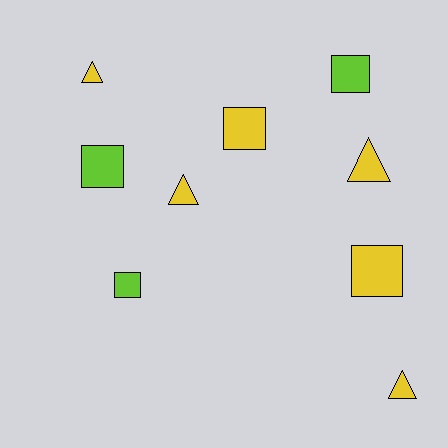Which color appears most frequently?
Yellow, with 6 objects.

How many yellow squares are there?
There are 2 yellow squares.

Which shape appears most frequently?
Square, with 5 objects.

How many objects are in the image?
There are 9 objects.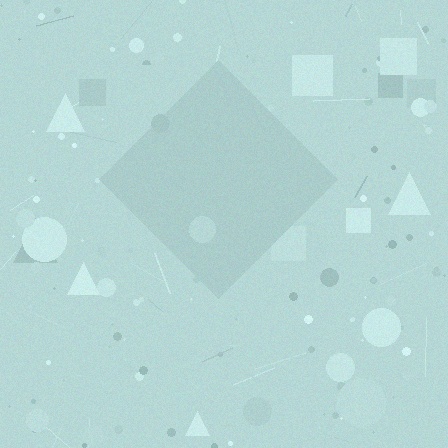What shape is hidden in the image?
A diamond is hidden in the image.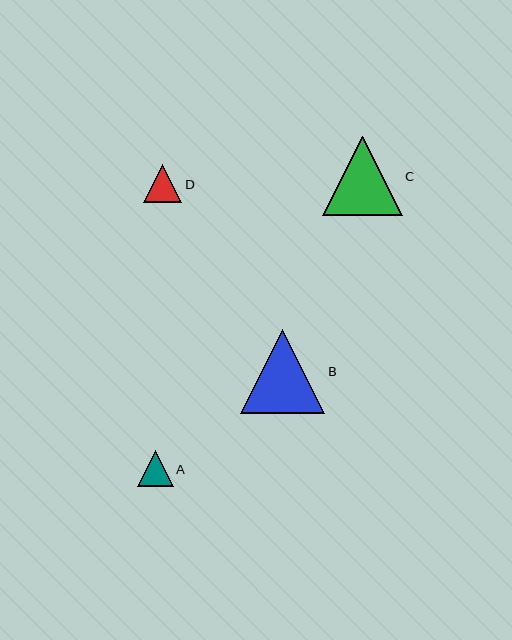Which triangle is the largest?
Triangle B is the largest with a size of approximately 85 pixels.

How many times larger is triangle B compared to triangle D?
Triangle B is approximately 2.2 times the size of triangle D.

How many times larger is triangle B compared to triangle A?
Triangle B is approximately 2.4 times the size of triangle A.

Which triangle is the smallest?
Triangle A is the smallest with a size of approximately 36 pixels.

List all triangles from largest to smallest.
From largest to smallest: B, C, D, A.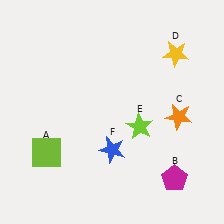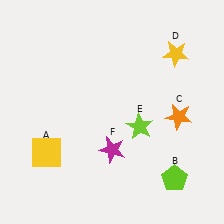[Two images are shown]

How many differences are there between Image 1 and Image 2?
There are 3 differences between the two images.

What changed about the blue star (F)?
In Image 1, F is blue. In Image 2, it changed to magenta.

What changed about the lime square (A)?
In Image 1, A is lime. In Image 2, it changed to yellow.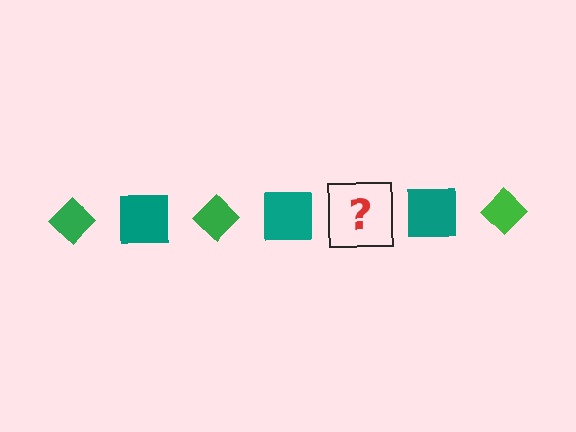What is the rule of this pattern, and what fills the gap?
The rule is that the pattern alternates between green diamond and teal square. The gap should be filled with a green diamond.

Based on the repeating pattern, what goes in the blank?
The blank should be a green diamond.